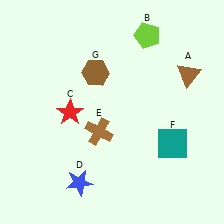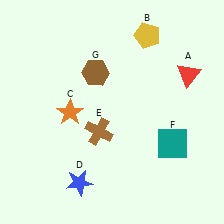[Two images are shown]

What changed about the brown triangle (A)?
In Image 1, A is brown. In Image 2, it changed to red.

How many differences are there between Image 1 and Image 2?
There are 3 differences between the two images.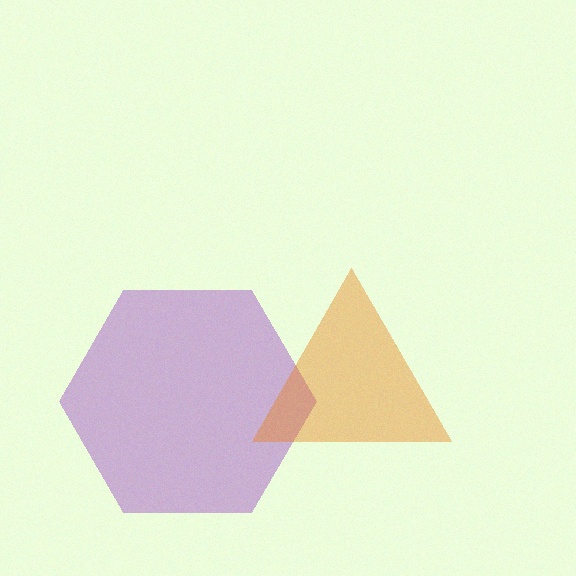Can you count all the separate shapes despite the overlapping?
Yes, there are 2 separate shapes.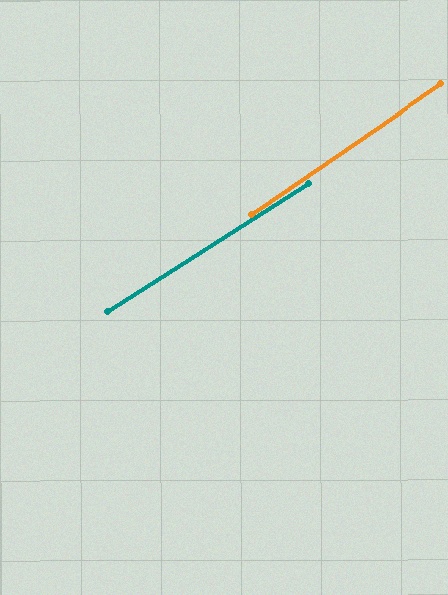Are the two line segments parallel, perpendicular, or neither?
Parallel — their directions differ by only 1.8°.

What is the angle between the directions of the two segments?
Approximately 2 degrees.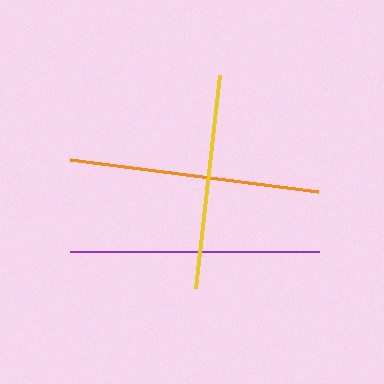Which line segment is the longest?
The orange line is the longest at approximately 250 pixels.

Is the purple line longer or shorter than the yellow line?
The purple line is longer than the yellow line.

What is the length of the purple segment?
The purple segment is approximately 248 pixels long.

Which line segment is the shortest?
The yellow line is the shortest at approximately 214 pixels.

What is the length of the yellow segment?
The yellow segment is approximately 214 pixels long.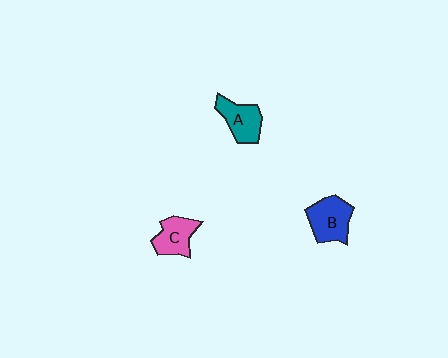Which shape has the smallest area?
Shape C (pink).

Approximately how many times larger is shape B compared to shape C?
Approximately 1.2 times.